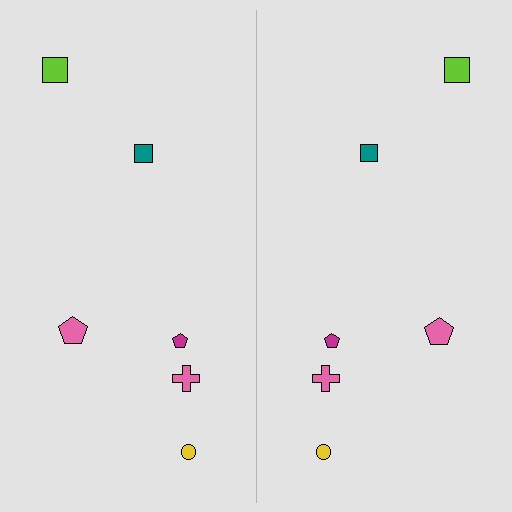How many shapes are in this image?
There are 12 shapes in this image.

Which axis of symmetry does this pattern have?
The pattern has a vertical axis of symmetry running through the center of the image.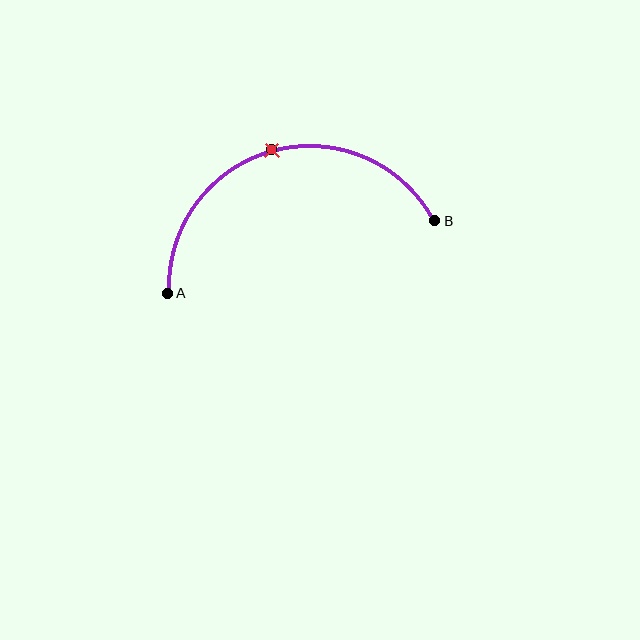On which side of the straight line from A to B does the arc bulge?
The arc bulges above the straight line connecting A and B.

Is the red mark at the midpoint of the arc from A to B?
Yes. The red mark lies on the arc at equal arc-length from both A and B — it is the arc midpoint.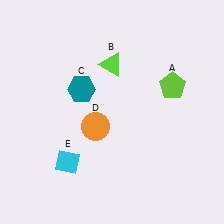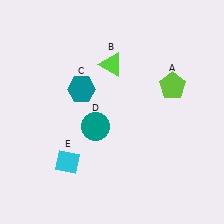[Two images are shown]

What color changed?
The circle (D) changed from orange in Image 1 to teal in Image 2.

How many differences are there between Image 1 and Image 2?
There is 1 difference between the two images.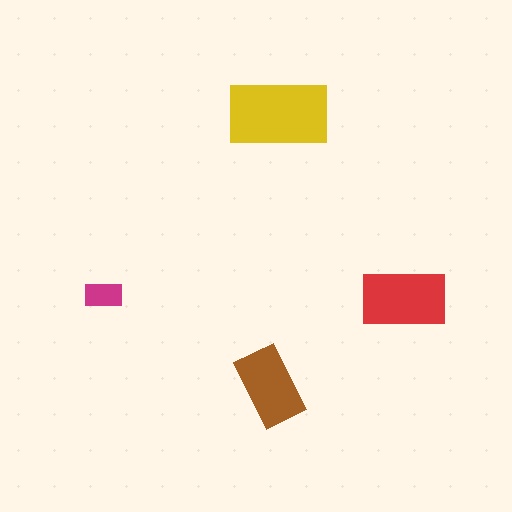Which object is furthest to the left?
The magenta rectangle is leftmost.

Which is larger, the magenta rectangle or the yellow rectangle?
The yellow one.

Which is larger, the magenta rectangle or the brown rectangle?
The brown one.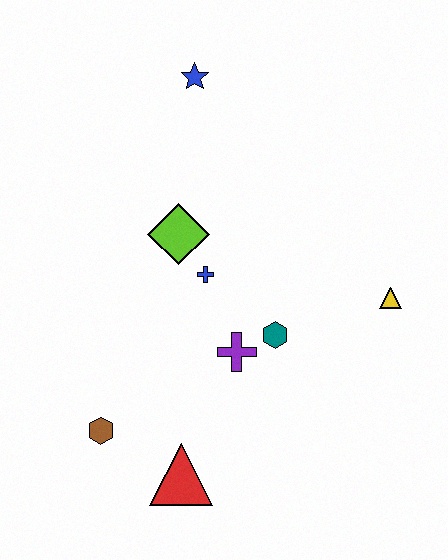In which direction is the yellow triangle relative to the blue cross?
The yellow triangle is to the right of the blue cross.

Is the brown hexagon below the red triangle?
No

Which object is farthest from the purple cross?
The blue star is farthest from the purple cross.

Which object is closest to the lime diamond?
The blue cross is closest to the lime diamond.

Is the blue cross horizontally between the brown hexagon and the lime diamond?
No